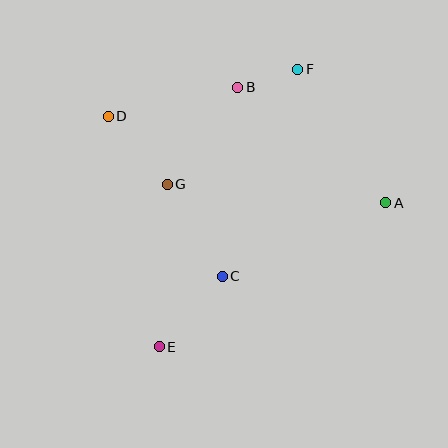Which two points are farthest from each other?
Points E and F are farthest from each other.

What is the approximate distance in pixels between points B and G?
The distance between B and G is approximately 120 pixels.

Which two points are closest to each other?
Points B and F are closest to each other.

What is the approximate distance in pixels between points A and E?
The distance between A and E is approximately 269 pixels.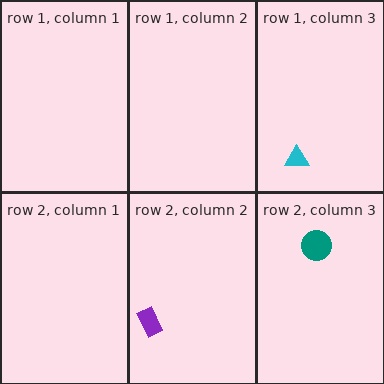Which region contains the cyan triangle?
The row 1, column 3 region.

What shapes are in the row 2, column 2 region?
The purple rectangle.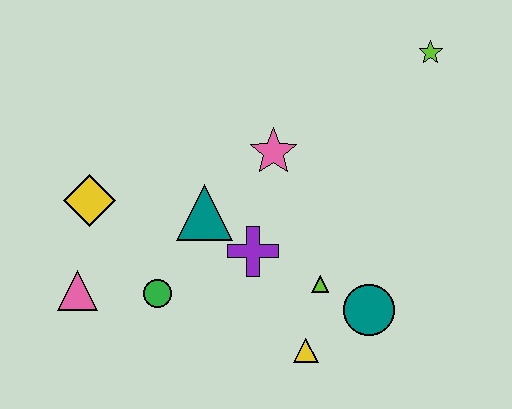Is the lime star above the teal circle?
Yes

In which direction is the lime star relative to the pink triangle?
The lime star is to the right of the pink triangle.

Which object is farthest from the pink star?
The pink triangle is farthest from the pink star.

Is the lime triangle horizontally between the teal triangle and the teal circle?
Yes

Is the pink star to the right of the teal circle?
No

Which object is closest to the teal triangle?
The purple cross is closest to the teal triangle.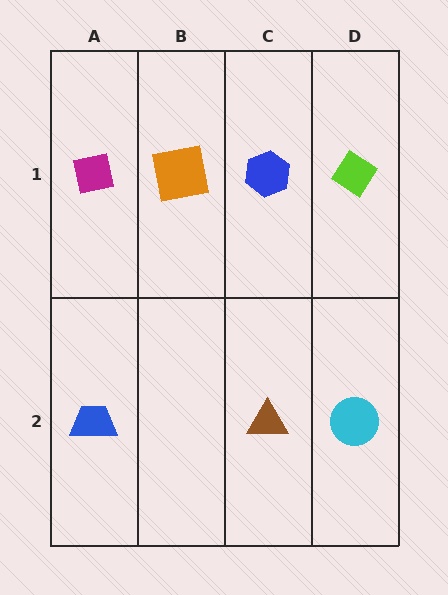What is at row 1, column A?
A magenta square.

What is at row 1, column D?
A lime diamond.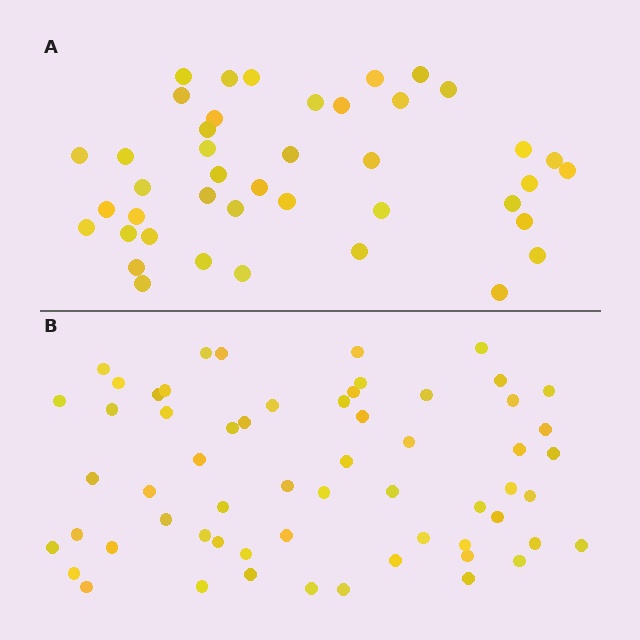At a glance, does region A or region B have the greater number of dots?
Region B (the bottom region) has more dots.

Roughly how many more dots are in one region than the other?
Region B has approximately 20 more dots than region A.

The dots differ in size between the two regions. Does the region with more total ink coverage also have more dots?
No. Region A has more total ink coverage because its dots are larger, but region B actually contains more individual dots. Total area can be misleading — the number of items is what matters here.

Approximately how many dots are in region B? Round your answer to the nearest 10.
About 60 dots.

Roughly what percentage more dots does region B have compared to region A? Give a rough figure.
About 45% more.